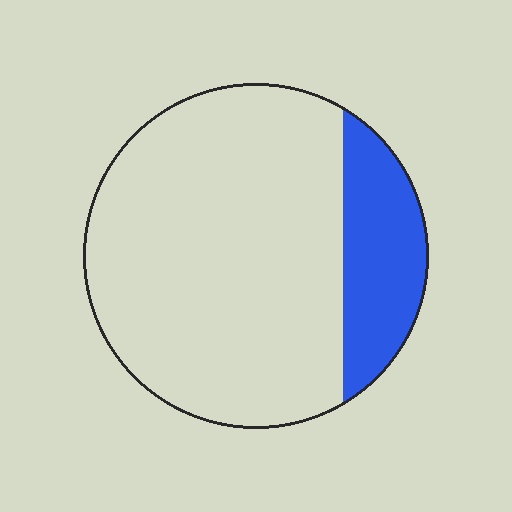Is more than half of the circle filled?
No.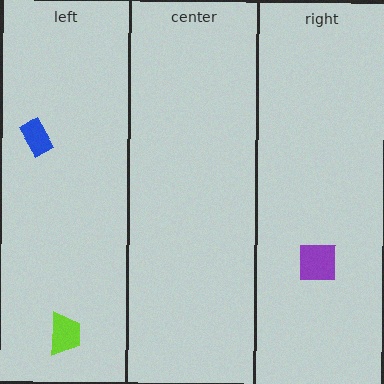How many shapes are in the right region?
1.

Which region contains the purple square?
The right region.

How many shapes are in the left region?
2.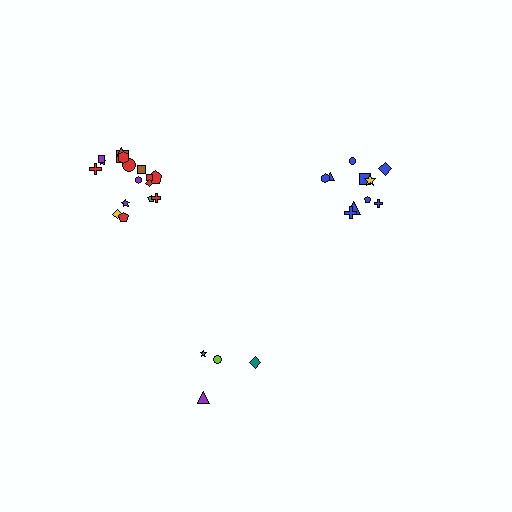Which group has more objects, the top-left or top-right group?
The top-left group.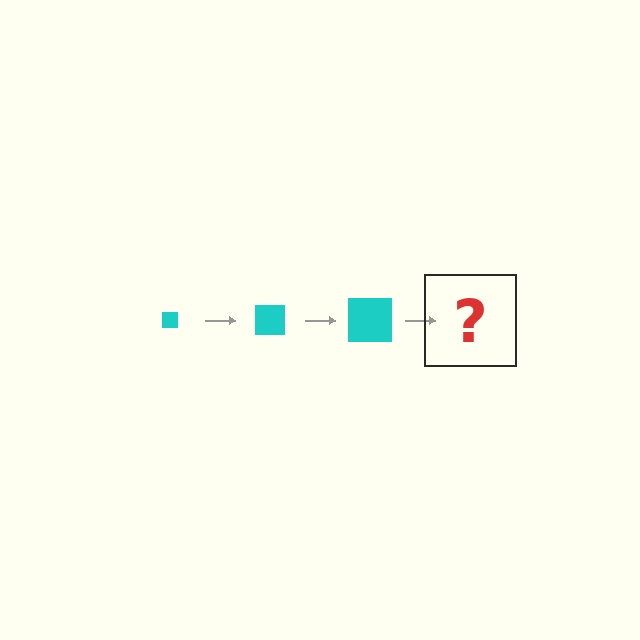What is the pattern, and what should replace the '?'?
The pattern is that the square gets progressively larger each step. The '?' should be a cyan square, larger than the previous one.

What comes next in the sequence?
The next element should be a cyan square, larger than the previous one.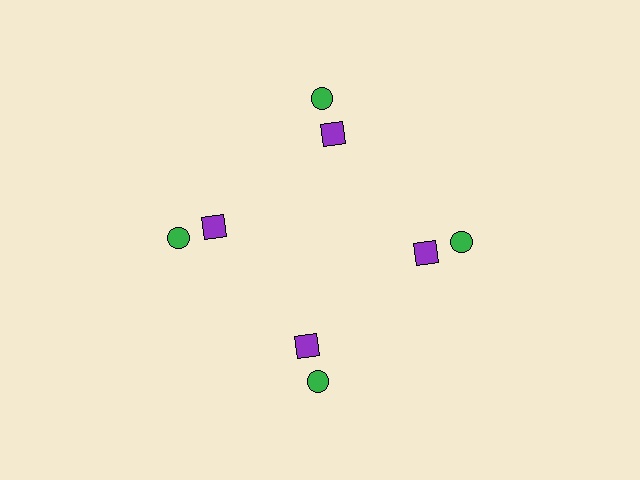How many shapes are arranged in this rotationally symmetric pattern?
There are 8 shapes, arranged in 4 groups of 2.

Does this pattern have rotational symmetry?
Yes, this pattern has 4-fold rotational symmetry. It looks the same after rotating 90 degrees around the center.